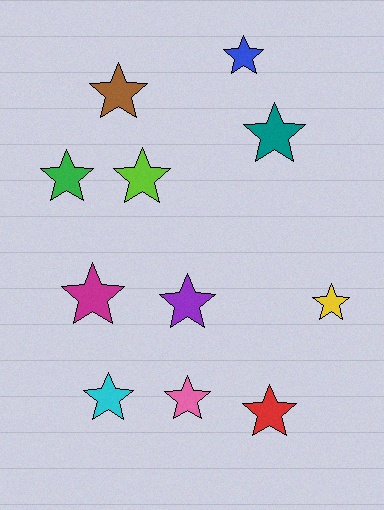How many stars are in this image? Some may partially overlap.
There are 11 stars.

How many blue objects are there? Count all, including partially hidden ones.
There is 1 blue object.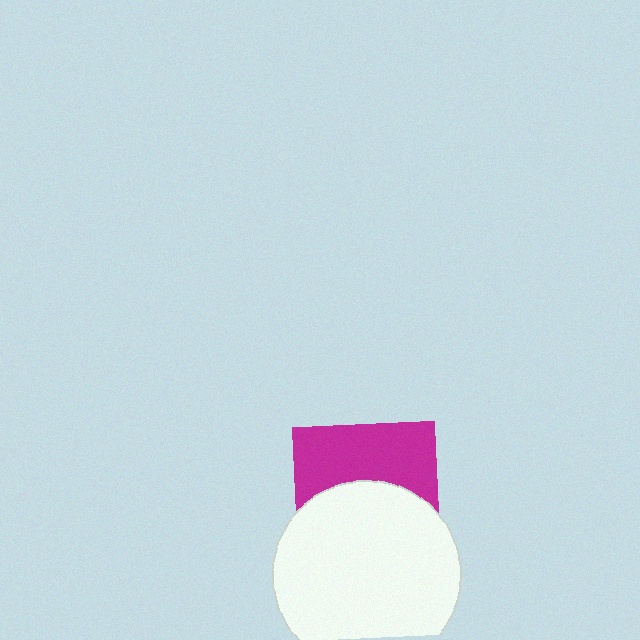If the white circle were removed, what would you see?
You would see the complete magenta square.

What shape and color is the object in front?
The object in front is a white circle.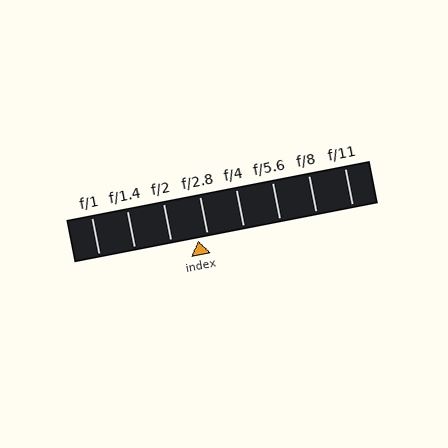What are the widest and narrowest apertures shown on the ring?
The widest aperture shown is f/1 and the narrowest is f/11.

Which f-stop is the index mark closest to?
The index mark is closest to f/2.8.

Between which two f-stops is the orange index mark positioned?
The index mark is between f/2 and f/2.8.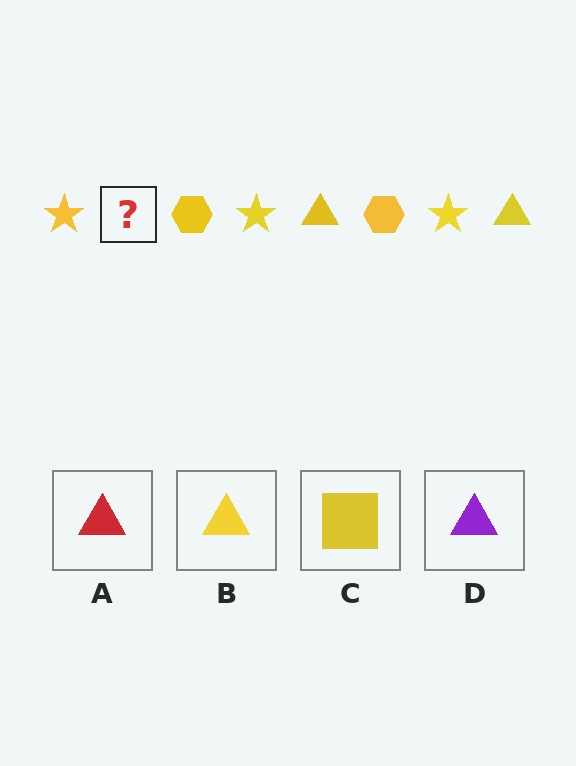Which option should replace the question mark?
Option B.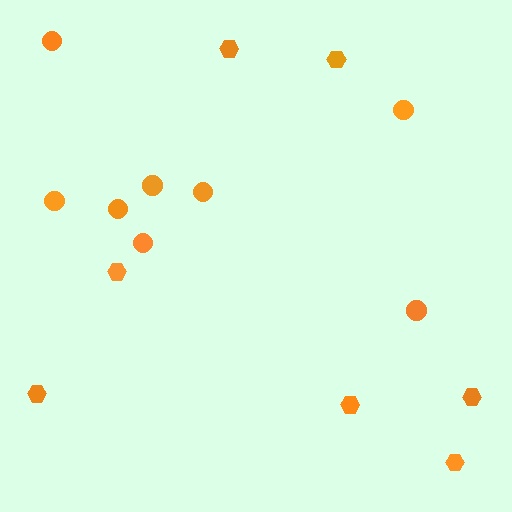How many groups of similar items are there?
There are 2 groups: one group of circles (8) and one group of hexagons (7).